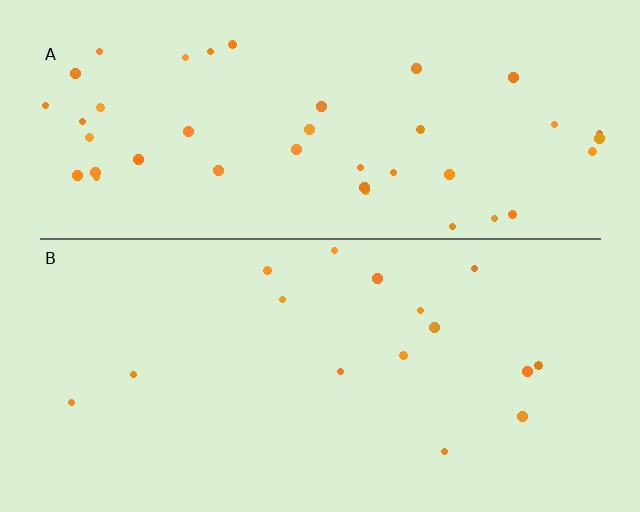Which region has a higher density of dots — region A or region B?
A (the top).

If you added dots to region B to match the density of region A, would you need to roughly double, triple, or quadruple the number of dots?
Approximately triple.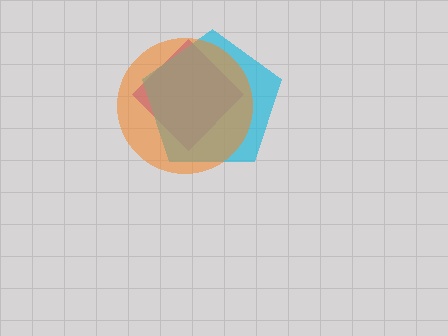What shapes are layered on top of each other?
The layered shapes are: a purple diamond, a cyan pentagon, an orange circle.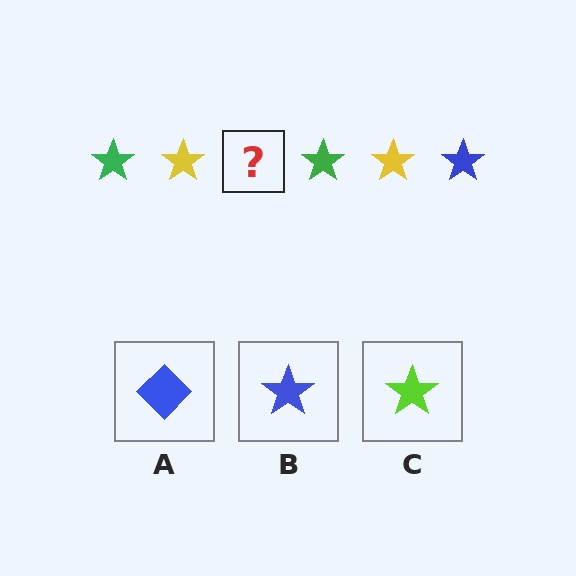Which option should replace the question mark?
Option B.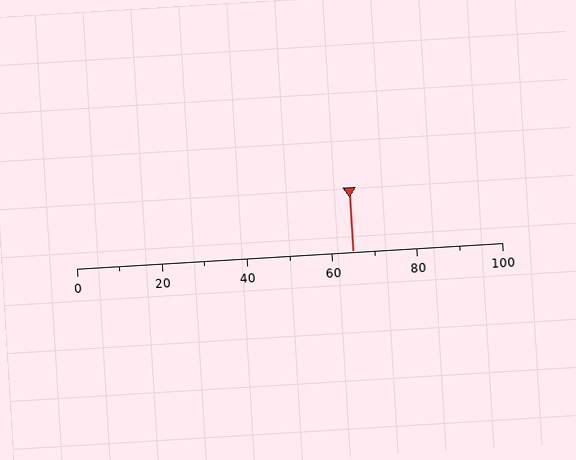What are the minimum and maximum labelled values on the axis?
The axis runs from 0 to 100.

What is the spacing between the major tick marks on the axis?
The major ticks are spaced 20 apart.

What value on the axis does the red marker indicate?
The marker indicates approximately 65.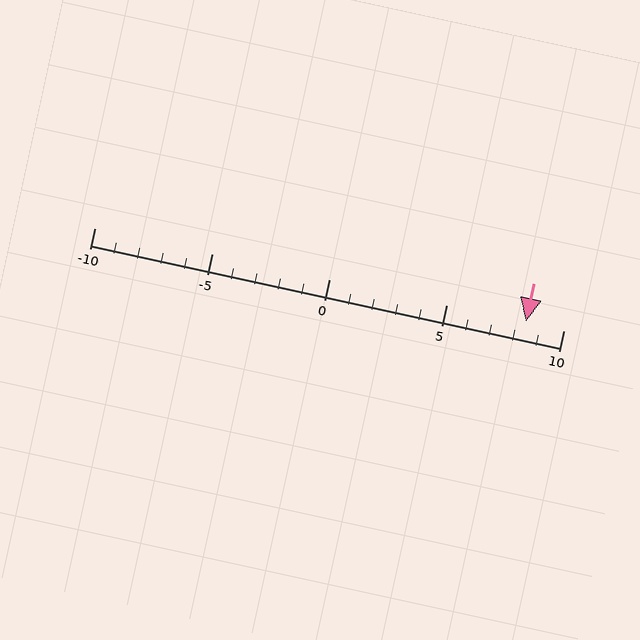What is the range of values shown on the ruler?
The ruler shows values from -10 to 10.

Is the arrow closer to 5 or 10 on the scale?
The arrow is closer to 10.